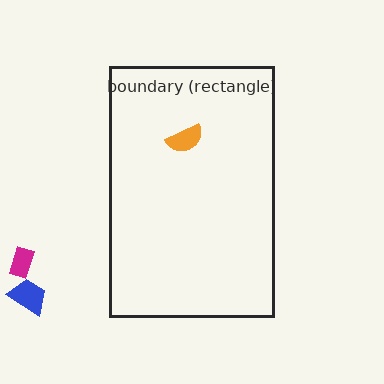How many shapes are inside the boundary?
1 inside, 2 outside.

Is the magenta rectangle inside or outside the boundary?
Outside.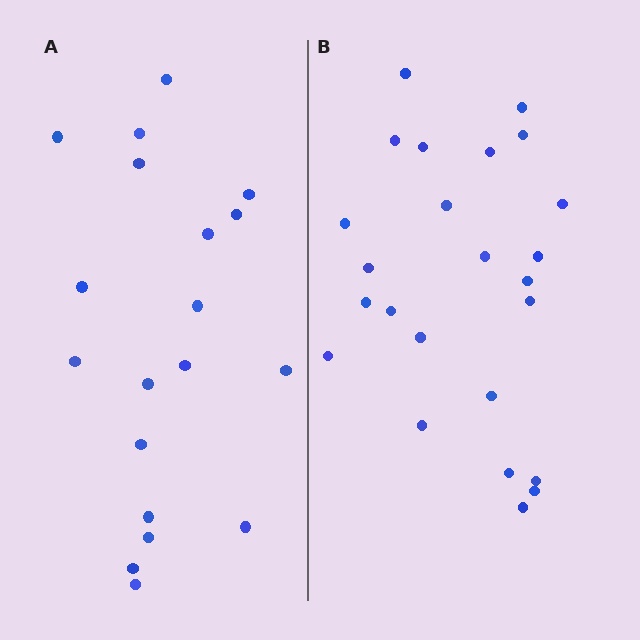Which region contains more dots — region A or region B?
Region B (the right region) has more dots.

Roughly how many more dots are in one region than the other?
Region B has about 5 more dots than region A.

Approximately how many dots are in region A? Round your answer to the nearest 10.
About 20 dots. (The exact count is 19, which rounds to 20.)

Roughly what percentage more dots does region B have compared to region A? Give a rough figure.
About 25% more.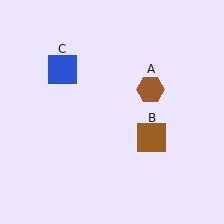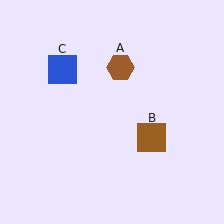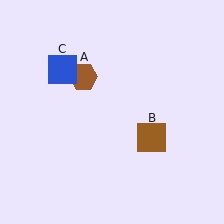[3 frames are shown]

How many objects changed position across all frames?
1 object changed position: brown hexagon (object A).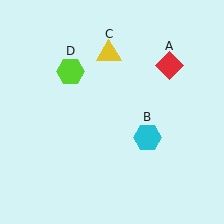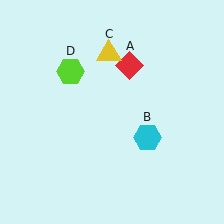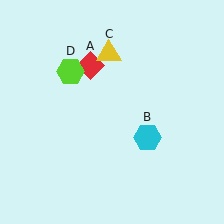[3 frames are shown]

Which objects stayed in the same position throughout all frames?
Cyan hexagon (object B) and yellow triangle (object C) and lime hexagon (object D) remained stationary.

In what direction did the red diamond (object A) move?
The red diamond (object A) moved left.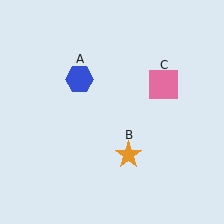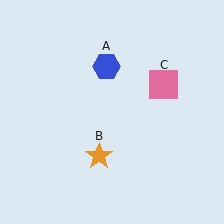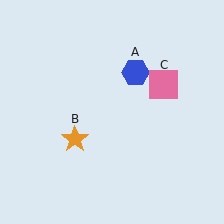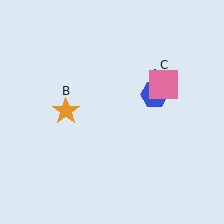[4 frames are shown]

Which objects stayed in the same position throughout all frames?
Pink square (object C) remained stationary.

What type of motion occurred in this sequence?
The blue hexagon (object A), orange star (object B) rotated clockwise around the center of the scene.